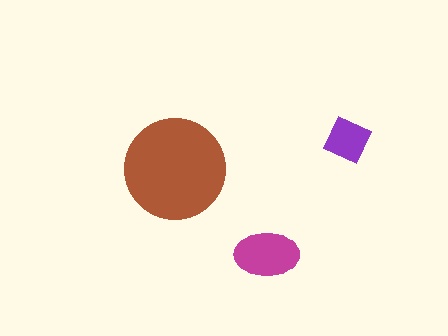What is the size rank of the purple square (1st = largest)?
3rd.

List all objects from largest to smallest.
The brown circle, the magenta ellipse, the purple square.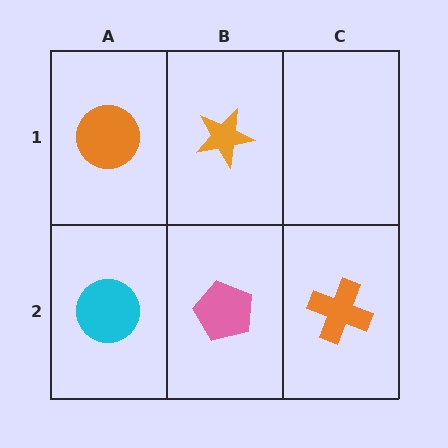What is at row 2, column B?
A pink pentagon.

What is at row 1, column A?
An orange circle.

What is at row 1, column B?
An orange star.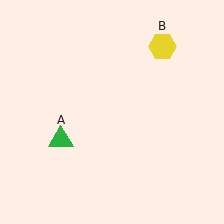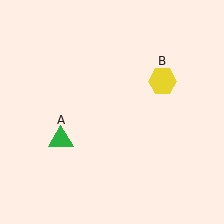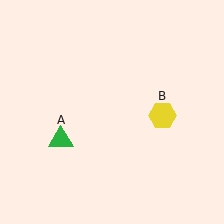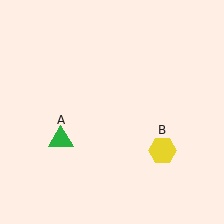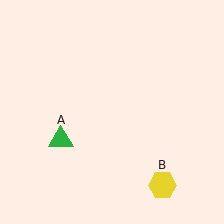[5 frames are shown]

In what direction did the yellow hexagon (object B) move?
The yellow hexagon (object B) moved down.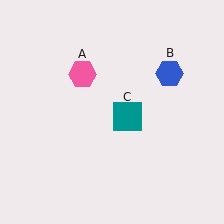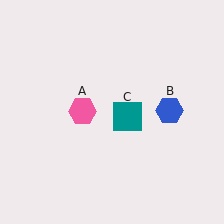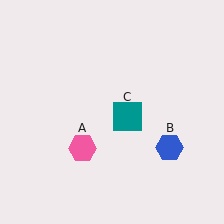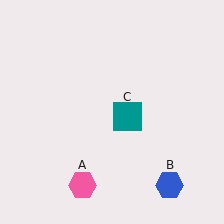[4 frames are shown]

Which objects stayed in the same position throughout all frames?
Teal square (object C) remained stationary.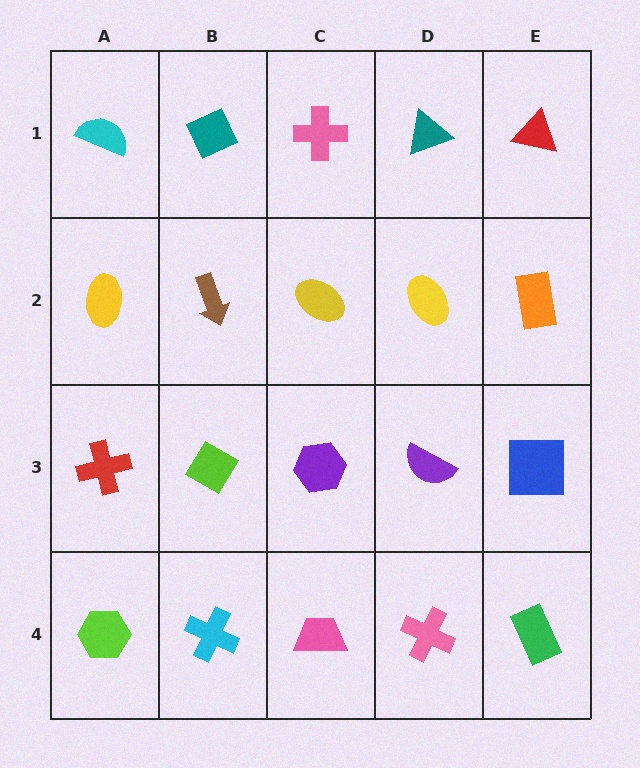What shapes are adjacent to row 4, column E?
A blue square (row 3, column E), a pink cross (row 4, column D).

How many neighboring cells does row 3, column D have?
4.